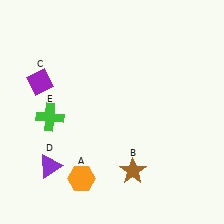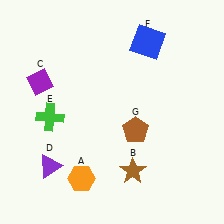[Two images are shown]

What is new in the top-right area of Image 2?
A blue square (F) was added in the top-right area of Image 2.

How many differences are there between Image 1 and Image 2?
There are 2 differences between the two images.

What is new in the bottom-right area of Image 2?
A brown pentagon (G) was added in the bottom-right area of Image 2.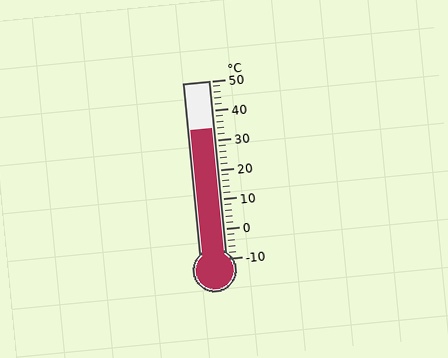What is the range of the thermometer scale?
The thermometer scale ranges from -10°C to 50°C.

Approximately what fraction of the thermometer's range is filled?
The thermometer is filled to approximately 75% of its range.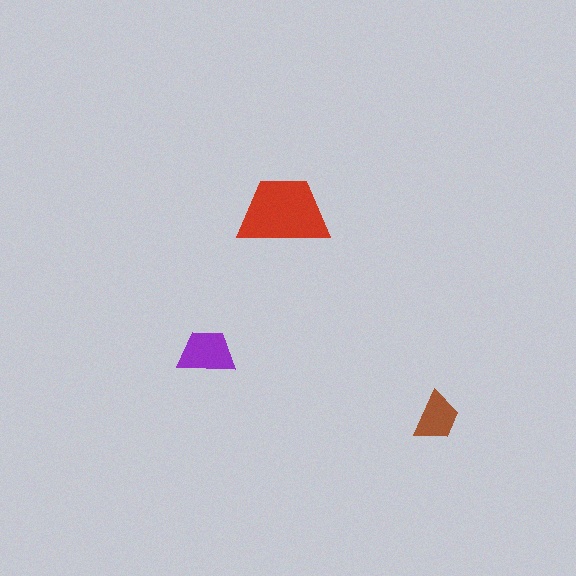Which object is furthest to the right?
The brown trapezoid is rightmost.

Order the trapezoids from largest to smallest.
the red one, the purple one, the brown one.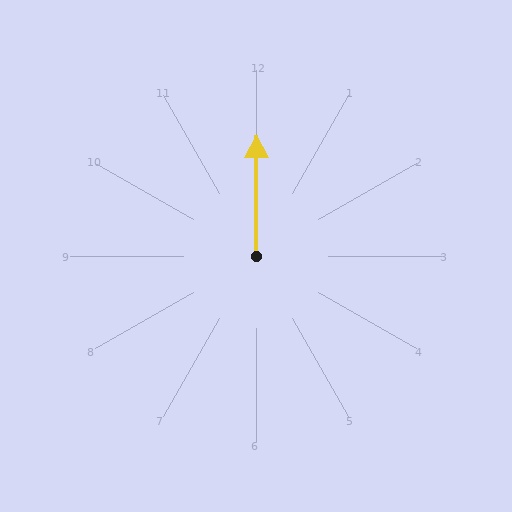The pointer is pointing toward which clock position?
Roughly 12 o'clock.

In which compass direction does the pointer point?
North.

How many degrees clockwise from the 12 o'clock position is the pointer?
Approximately 0 degrees.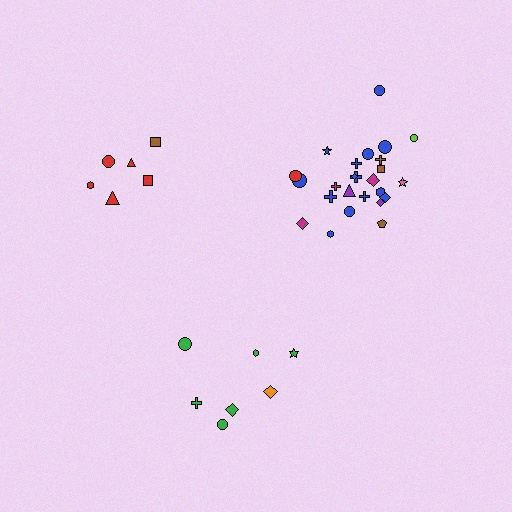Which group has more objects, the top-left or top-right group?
The top-right group.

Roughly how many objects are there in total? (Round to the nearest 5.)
Roughly 40 objects in total.